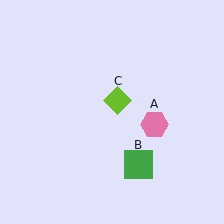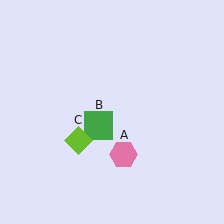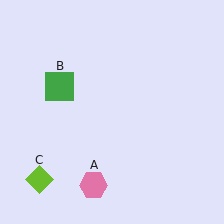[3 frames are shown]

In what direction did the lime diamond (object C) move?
The lime diamond (object C) moved down and to the left.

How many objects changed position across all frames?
3 objects changed position: pink hexagon (object A), green square (object B), lime diamond (object C).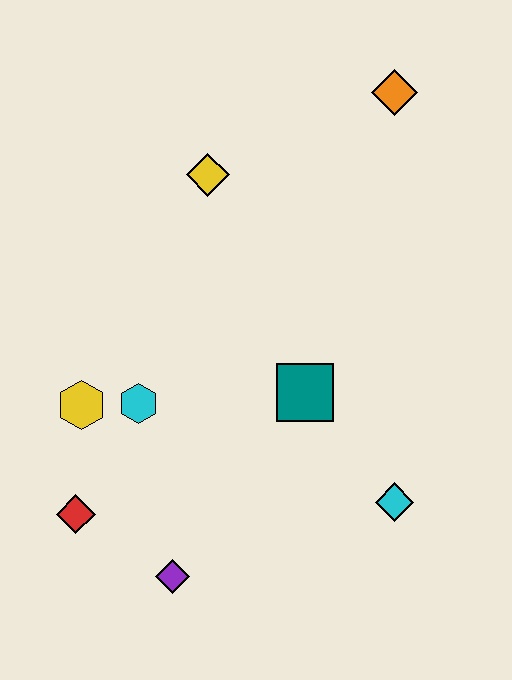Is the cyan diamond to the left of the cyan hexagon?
No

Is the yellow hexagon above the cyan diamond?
Yes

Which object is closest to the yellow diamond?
The orange diamond is closest to the yellow diamond.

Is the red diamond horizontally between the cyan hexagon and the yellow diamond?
No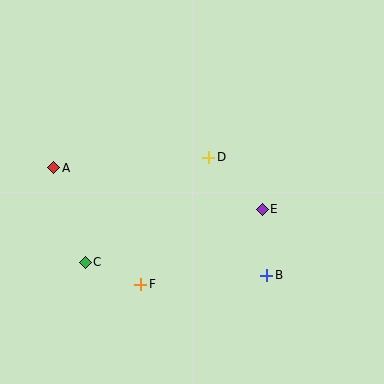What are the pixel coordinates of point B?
Point B is at (267, 275).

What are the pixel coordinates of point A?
Point A is at (54, 168).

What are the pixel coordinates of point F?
Point F is at (141, 284).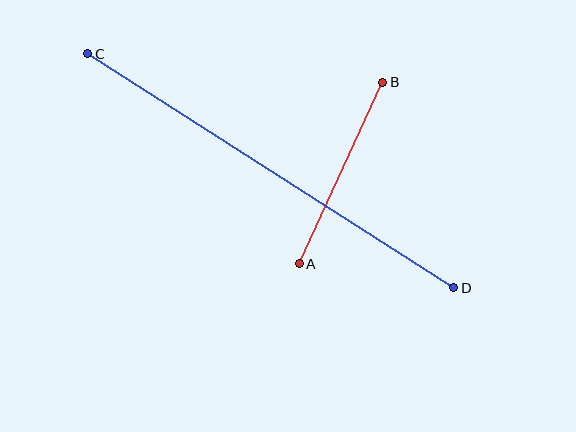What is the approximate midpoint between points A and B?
The midpoint is at approximately (341, 173) pixels.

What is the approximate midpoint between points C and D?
The midpoint is at approximately (271, 171) pixels.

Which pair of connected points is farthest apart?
Points C and D are farthest apart.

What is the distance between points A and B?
The distance is approximately 200 pixels.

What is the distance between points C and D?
The distance is approximately 434 pixels.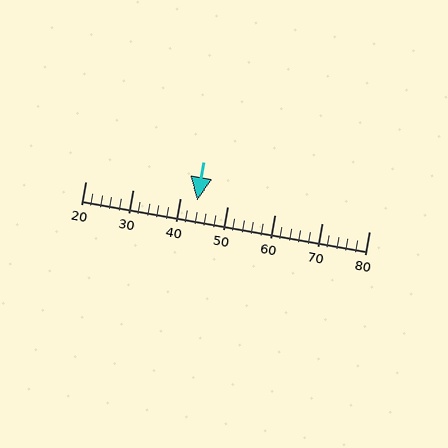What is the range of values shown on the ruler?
The ruler shows values from 20 to 80.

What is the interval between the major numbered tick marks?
The major tick marks are spaced 10 units apart.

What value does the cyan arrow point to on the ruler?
The cyan arrow points to approximately 44.